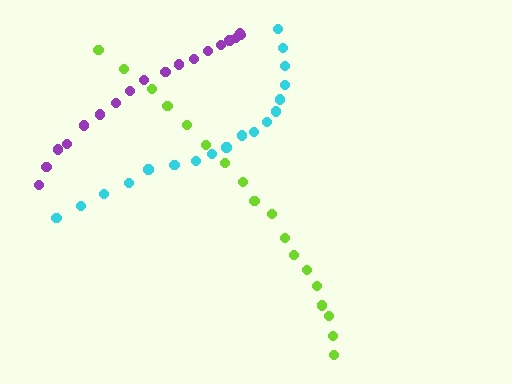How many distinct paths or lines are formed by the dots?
There are 3 distinct paths.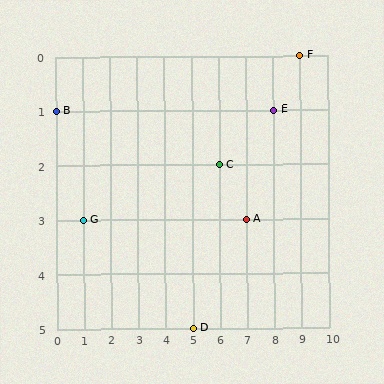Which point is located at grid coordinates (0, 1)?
Point B is at (0, 1).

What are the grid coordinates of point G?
Point G is at grid coordinates (1, 3).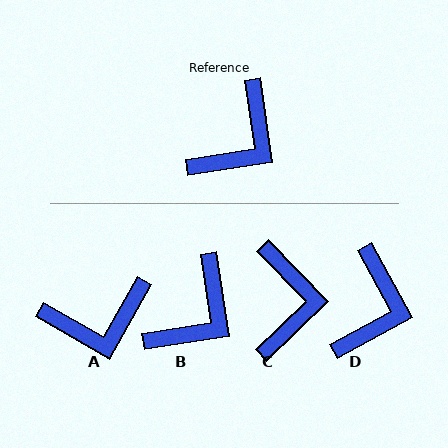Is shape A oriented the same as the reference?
No, it is off by about 38 degrees.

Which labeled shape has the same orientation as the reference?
B.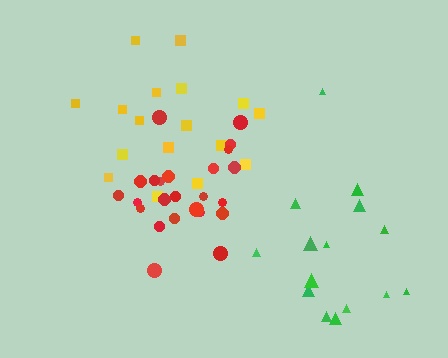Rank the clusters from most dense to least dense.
red, green, yellow.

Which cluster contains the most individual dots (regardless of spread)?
Red (25).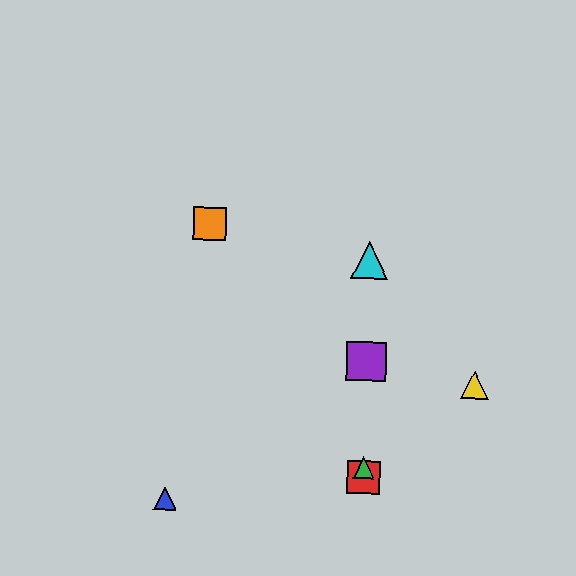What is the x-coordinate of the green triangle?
The green triangle is at x≈364.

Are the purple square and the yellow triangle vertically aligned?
No, the purple square is at x≈367 and the yellow triangle is at x≈475.